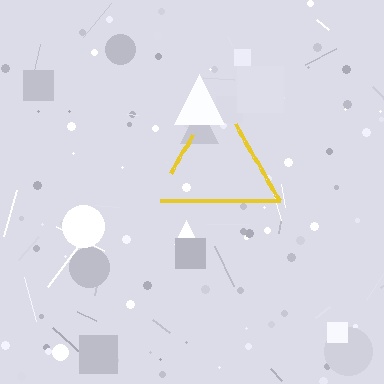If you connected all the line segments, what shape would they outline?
They would outline a triangle.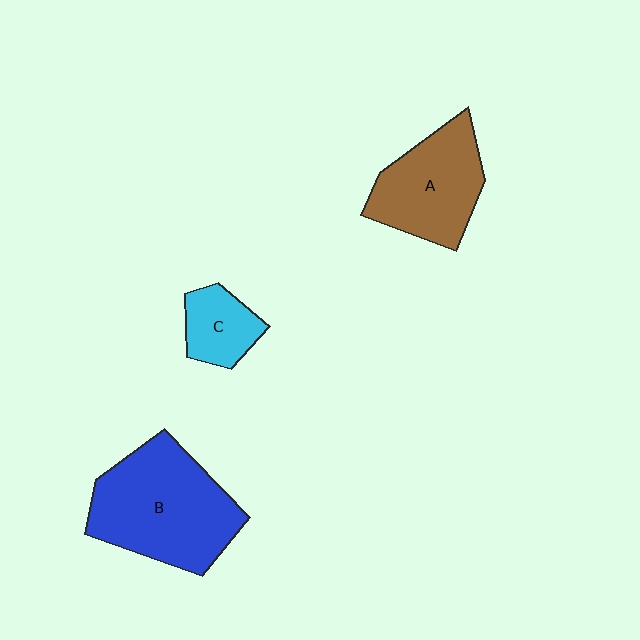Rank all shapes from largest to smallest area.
From largest to smallest: B (blue), A (brown), C (cyan).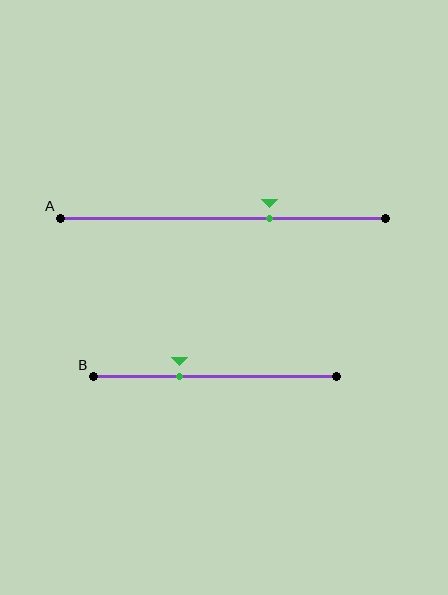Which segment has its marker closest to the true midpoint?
Segment A has its marker closest to the true midpoint.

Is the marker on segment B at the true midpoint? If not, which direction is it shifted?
No, the marker on segment B is shifted to the left by about 14% of the segment length.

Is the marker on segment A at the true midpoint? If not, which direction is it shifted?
No, the marker on segment A is shifted to the right by about 14% of the segment length.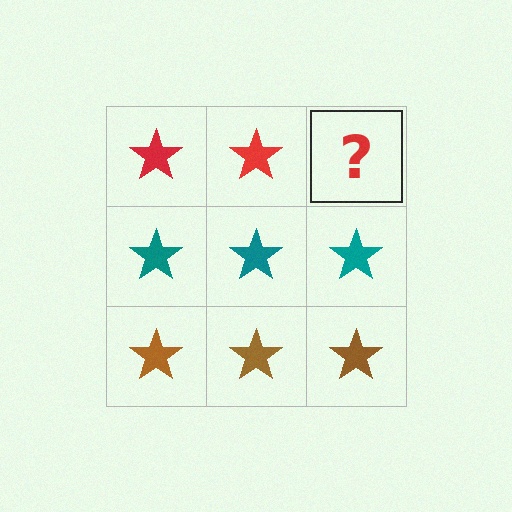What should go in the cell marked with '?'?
The missing cell should contain a red star.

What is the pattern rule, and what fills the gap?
The rule is that each row has a consistent color. The gap should be filled with a red star.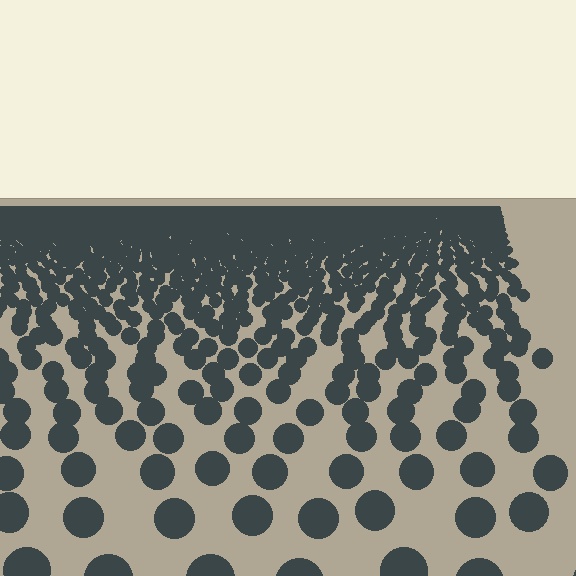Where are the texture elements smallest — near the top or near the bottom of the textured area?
Near the top.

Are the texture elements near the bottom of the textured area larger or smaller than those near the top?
Larger. Near the bottom, elements are closer to the viewer and appear at a bigger on-screen size.